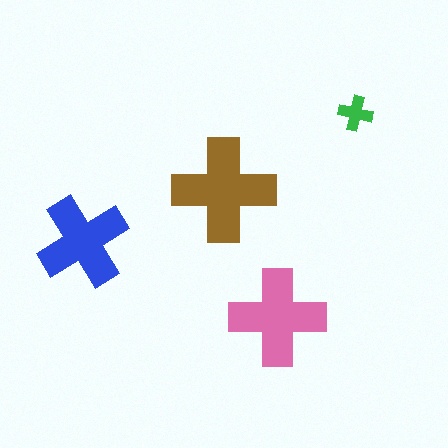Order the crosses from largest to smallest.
the brown one, the pink one, the blue one, the green one.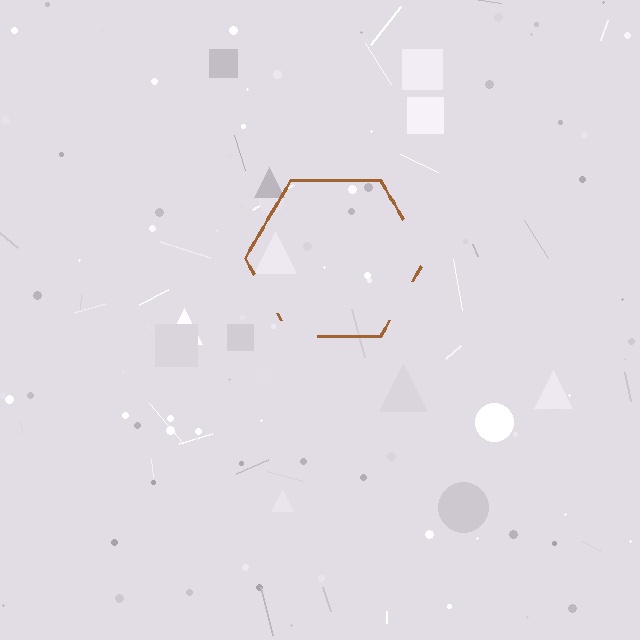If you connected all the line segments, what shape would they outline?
They would outline a hexagon.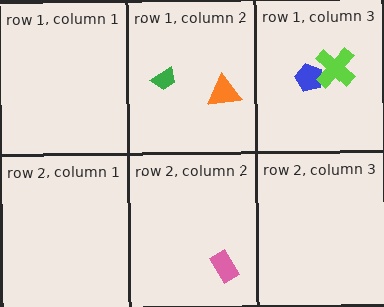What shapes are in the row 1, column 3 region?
The blue pentagon, the lime cross.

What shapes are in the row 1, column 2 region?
The green trapezoid, the orange triangle.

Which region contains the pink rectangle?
The row 2, column 2 region.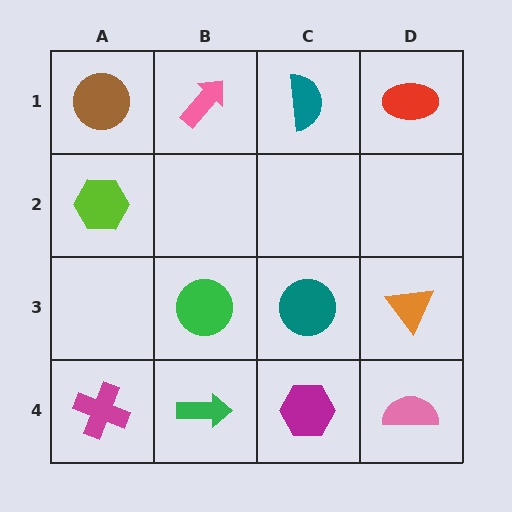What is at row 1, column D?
A red ellipse.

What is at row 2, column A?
A lime hexagon.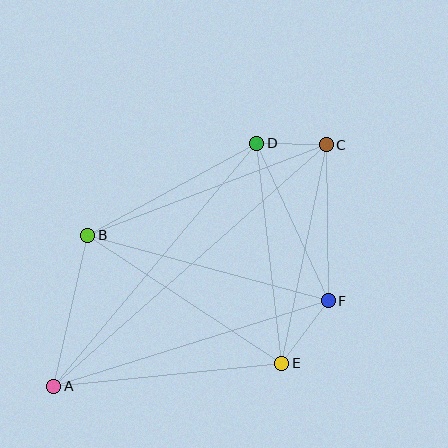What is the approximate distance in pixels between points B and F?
The distance between B and F is approximately 249 pixels.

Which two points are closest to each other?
Points C and D are closest to each other.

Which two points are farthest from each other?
Points A and C are farthest from each other.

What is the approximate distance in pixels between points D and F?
The distance between D and F is approximately 173 pixels.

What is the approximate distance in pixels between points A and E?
The distance between A and E is approximately 229 pixels.